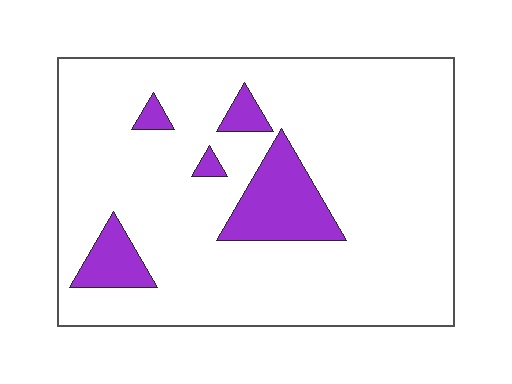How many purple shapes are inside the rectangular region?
5.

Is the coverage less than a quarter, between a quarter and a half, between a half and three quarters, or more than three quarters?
Less than a quarter.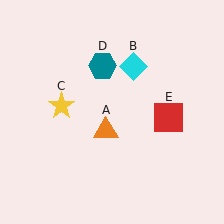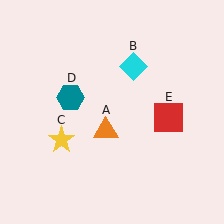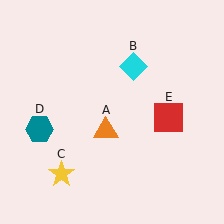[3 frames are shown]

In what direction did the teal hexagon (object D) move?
The teal hexagon (object D) moved down and to the left.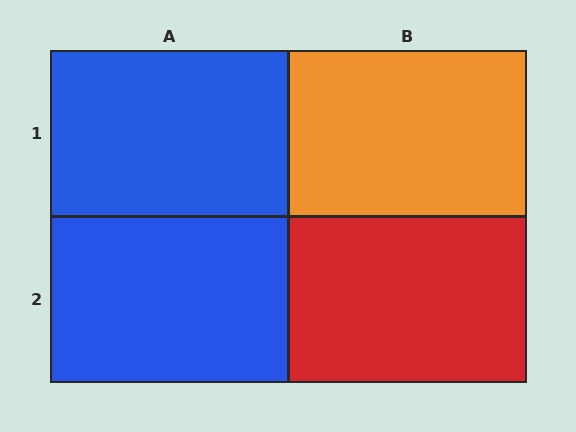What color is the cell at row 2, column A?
Blue.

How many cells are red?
1 cell is red.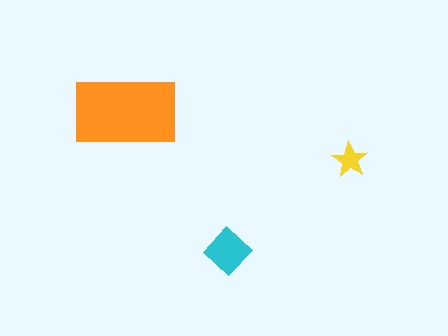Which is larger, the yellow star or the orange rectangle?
The orange rectangle.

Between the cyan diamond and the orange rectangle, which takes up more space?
The orange rectangle.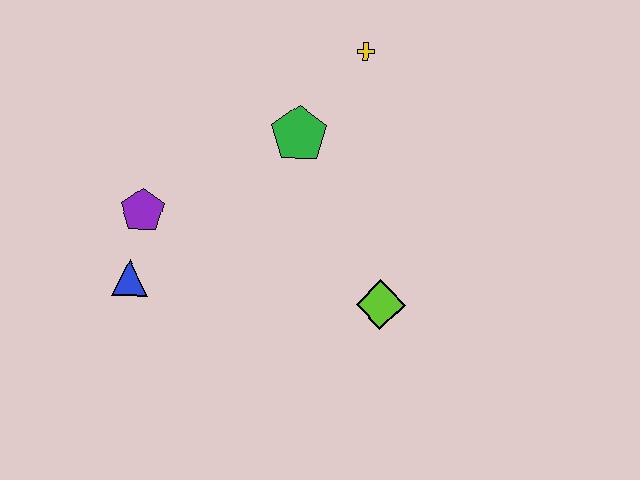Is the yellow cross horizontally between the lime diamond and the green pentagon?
Yes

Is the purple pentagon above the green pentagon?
No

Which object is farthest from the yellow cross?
The blue triangle is farthest from the yellow cross.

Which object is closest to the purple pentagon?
The blue triangle is closest to the purple pentagon.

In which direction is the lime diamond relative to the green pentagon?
The lime diamond is below the green pentagon.